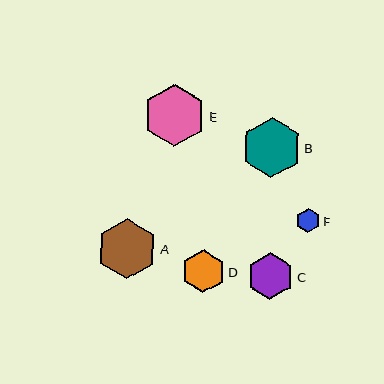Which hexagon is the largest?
Hexagon E is the largest with a size of approximately 62 pixels.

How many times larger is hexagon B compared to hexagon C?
Hexagon B is approximately 1.3 times the size of hexagon C.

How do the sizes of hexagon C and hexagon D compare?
Hexagon C and hexagon D are approximately the same size.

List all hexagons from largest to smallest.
From largest to smallest: E, B, A, C, D, F.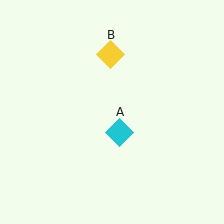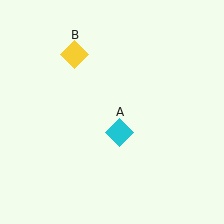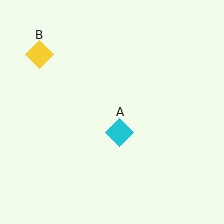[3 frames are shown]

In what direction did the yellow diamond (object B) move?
The yellow diamond (object B) moved left.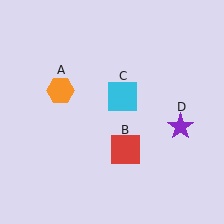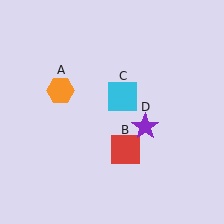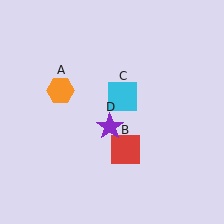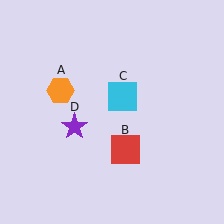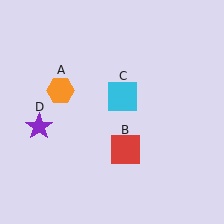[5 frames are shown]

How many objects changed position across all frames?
1 object changed position: purple star (object D).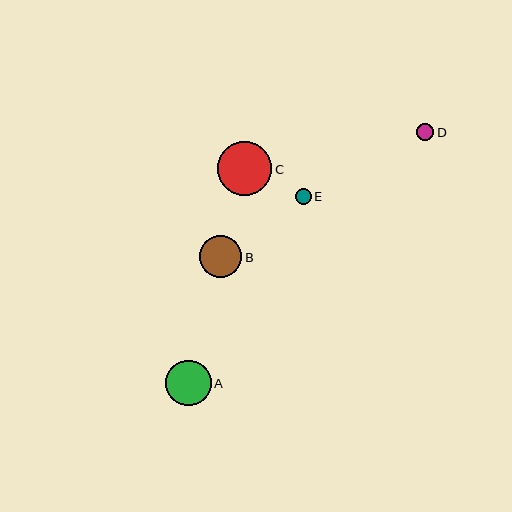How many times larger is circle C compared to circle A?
Circle C is approximately 1.2 times the size of circle A.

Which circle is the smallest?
Circle E is the smallest with a size of approximately 15 pixels.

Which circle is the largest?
Circle C is the largest with a size of approximately 54 pixels.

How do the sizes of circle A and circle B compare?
Circle A and circle B are approximately the same size.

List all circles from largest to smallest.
From largest to smallest: C, A, B, D, E.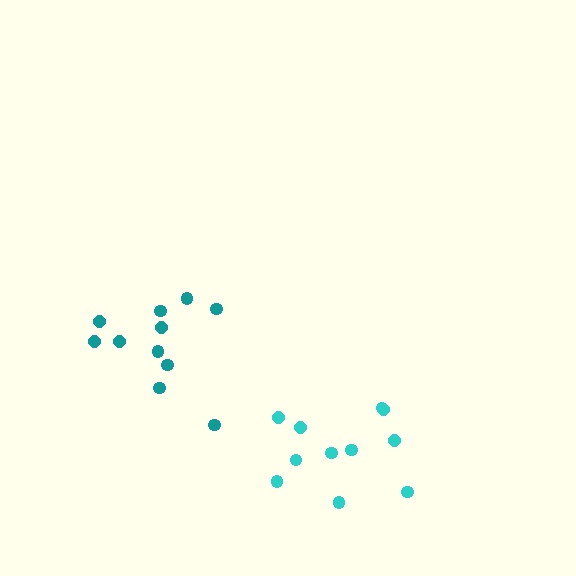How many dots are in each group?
Group 1: 11 dots, Group 2: 11 dots (22 total).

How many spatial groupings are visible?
There are 2 spatial groupings.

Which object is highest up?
The teal cluster is topmost.